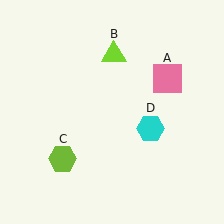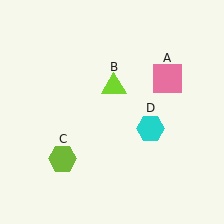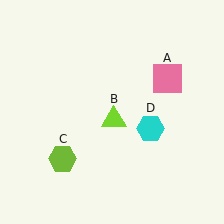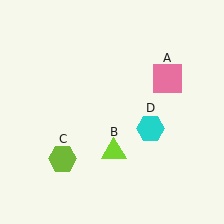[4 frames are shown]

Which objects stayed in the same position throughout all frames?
Pink square (object A) and lime hexagon (object C) and cyan hexagon (object D) remained stationary.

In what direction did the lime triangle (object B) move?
The lime triangle (object B) moved down.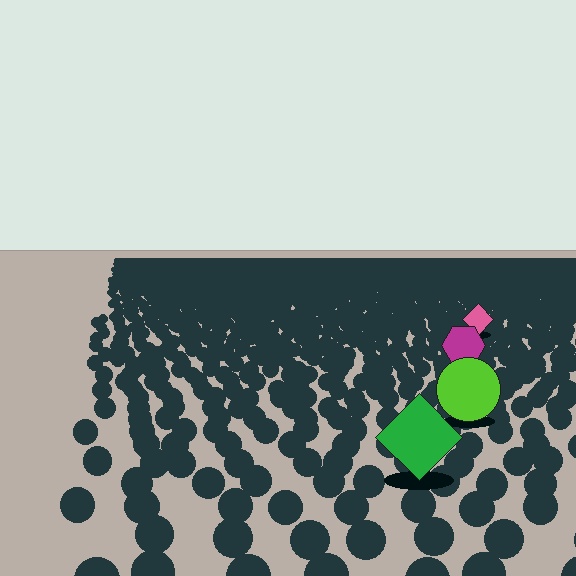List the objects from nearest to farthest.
From nearest to farthest: the green diamond, the lime circle, the magenta hexagon, the pink diamond.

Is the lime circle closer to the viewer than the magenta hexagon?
Yes. The lime circle is closer — you can tell from the texture gradient: the ground texture is coarser near it.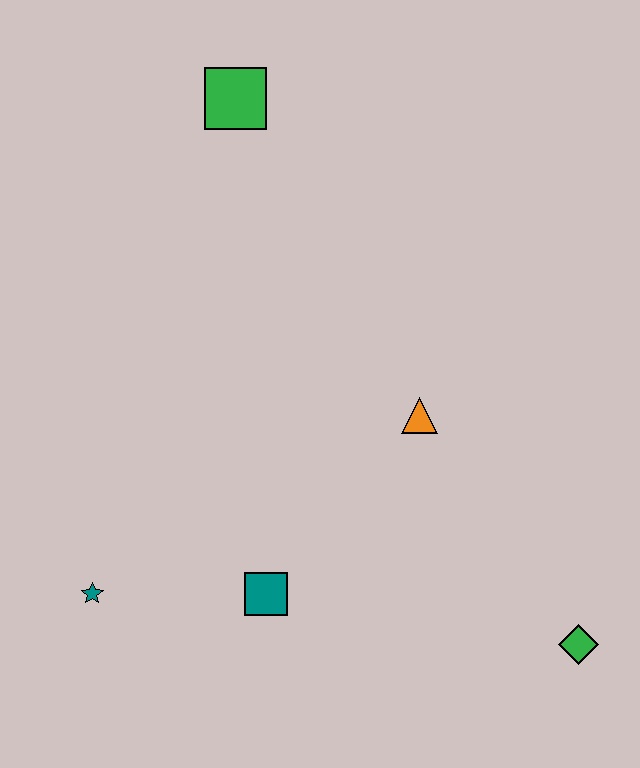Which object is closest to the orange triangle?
The teal square is closest to the orange triangle.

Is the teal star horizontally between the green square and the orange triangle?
No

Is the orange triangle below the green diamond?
No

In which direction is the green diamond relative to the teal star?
The green diamond is to the right of the teal star.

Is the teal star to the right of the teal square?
No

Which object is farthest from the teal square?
The green square is farthest from the teal square.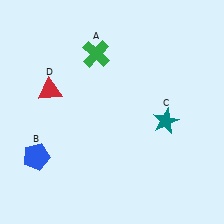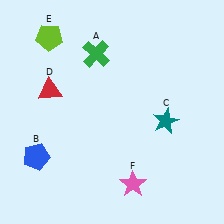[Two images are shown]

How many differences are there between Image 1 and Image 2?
There are 2 differences between the two images.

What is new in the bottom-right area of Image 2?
A pink star (F) was added in the bottom-right area of Image 2.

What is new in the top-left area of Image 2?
A lime pentagon (E) was added in the top-left area of Image 2.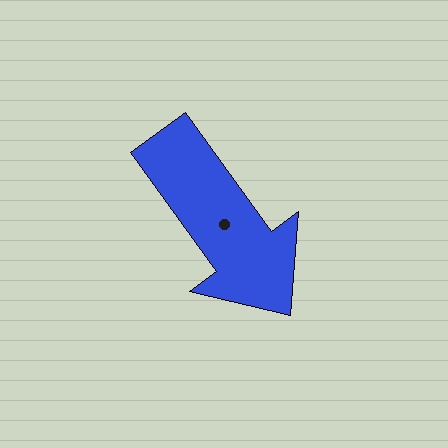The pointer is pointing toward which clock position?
Roughly 5 o'clock.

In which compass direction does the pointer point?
Southeast.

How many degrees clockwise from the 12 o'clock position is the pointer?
Approximately 144 degrees.